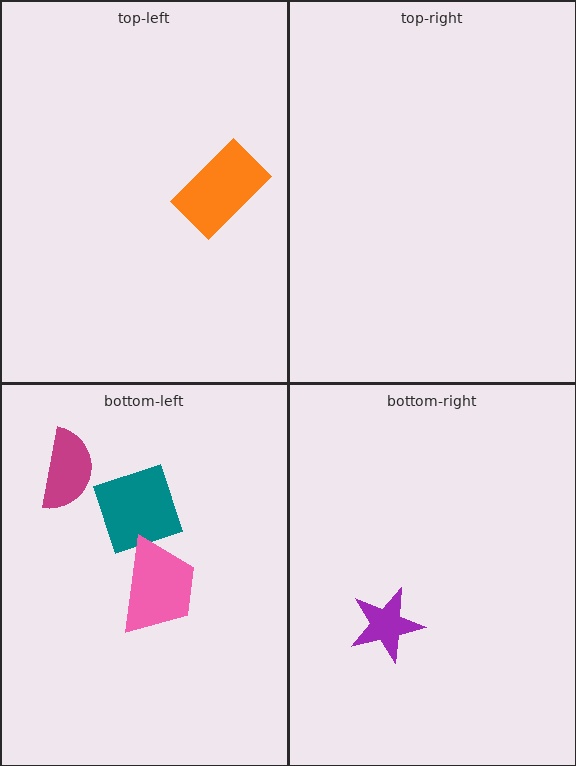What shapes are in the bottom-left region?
The teal diamond, the magenta semicircle, the pink trapezoid.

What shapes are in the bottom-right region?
The purple star.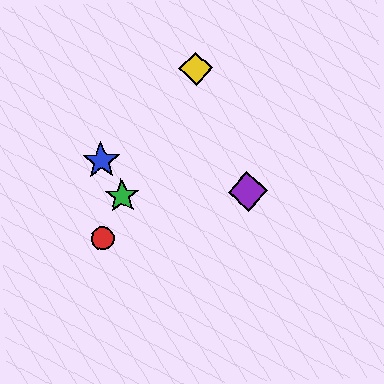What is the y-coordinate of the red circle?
The red circle is at y≈239.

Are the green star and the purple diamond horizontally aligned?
Yes, both are at y≈196.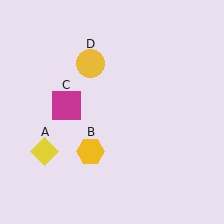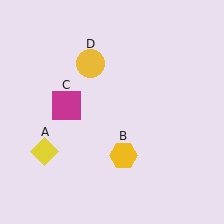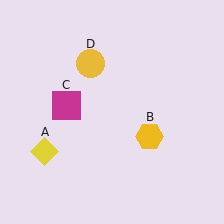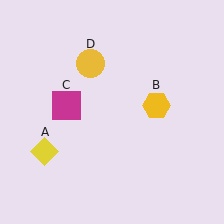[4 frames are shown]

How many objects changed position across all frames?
1 object changed position: yellow hexagon (object B).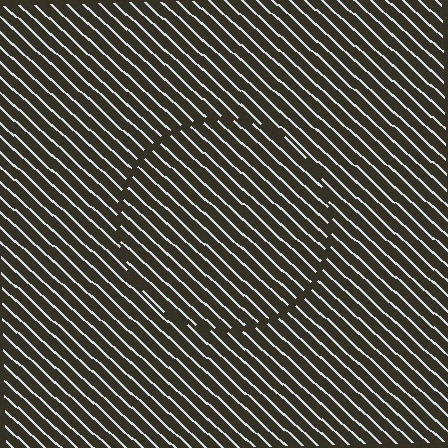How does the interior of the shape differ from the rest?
The interior of the shape contains the same grating, shifted by half a period — the contour is defined by the phase discontinuity where line-ends from the inner and outer gratings abut.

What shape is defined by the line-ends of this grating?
An illusory circle. The interior of the shape contains the same grating, shifted by half a period — the contour is defined by the phase discontinuity where line-ends from the inner and outer gratings abut.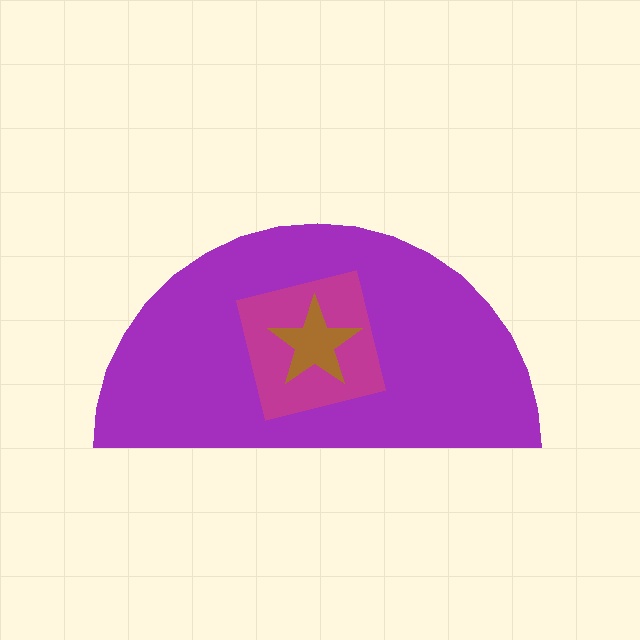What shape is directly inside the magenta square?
The brown star.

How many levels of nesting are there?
3.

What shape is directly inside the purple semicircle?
The magenta square.